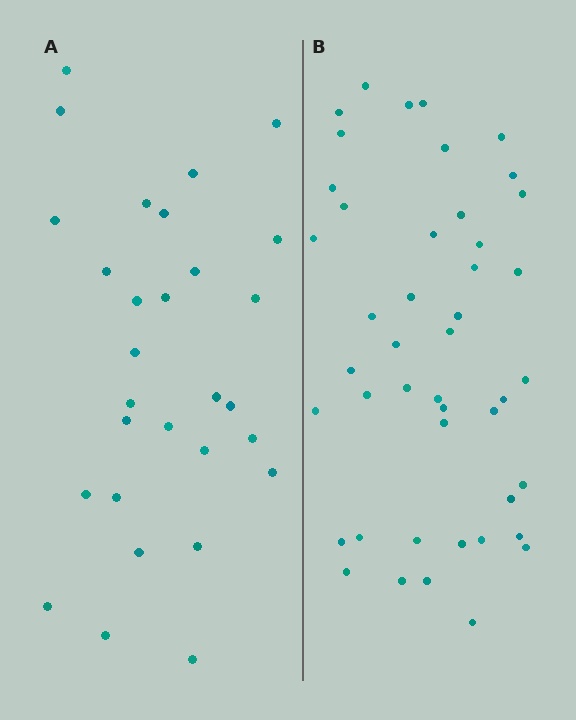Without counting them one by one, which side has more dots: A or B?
Region B (the right region) has more dots.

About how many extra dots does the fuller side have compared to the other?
Region B has approximately 15 more dots than region A.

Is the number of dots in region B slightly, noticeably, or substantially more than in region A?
Region B has substantially more. The ratio is roughly 1.6 to 1.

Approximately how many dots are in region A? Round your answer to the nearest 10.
About 30 dots. (The exact count is 29, which rounds to 30.)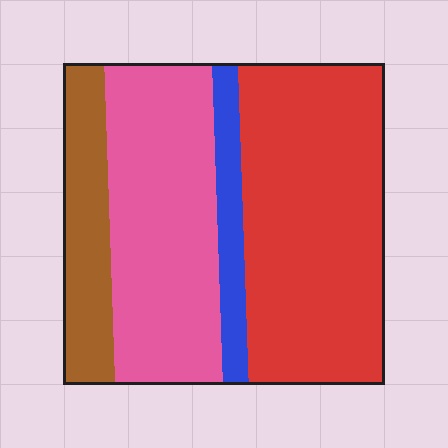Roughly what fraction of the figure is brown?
Brown takes up less than a sixth of the figure.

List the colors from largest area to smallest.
From largest to smallest: red, pink, brown, blue.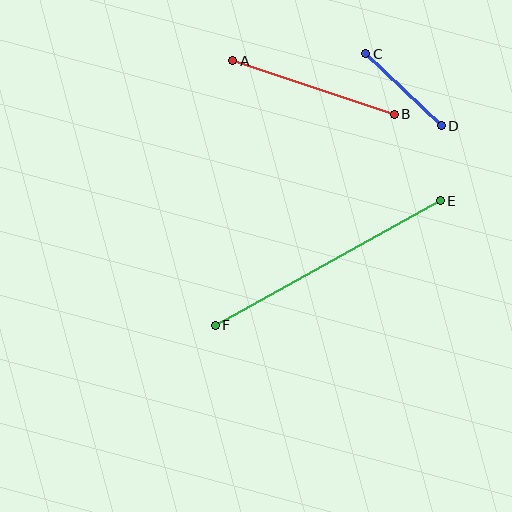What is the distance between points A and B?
The distance is approximately 170 pixels.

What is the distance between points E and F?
The distance is approximately 257 pixels.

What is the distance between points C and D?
The distance is approximately 104 pixels.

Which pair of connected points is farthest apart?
Points E and F are farthest apart.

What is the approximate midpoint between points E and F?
The midpoint is at approximately (328, 263) pixels.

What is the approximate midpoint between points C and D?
The midpoint is at approximately (404, 90) pixels.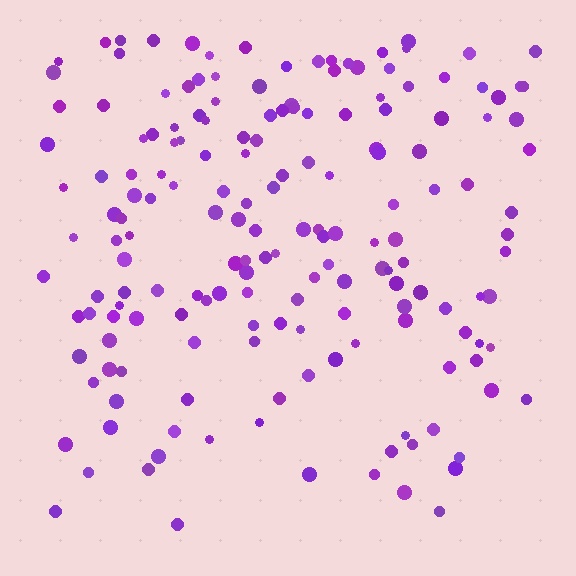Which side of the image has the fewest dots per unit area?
The bottom.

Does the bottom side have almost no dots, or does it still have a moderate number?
Still a moderate number, just noticeably fewer than the top.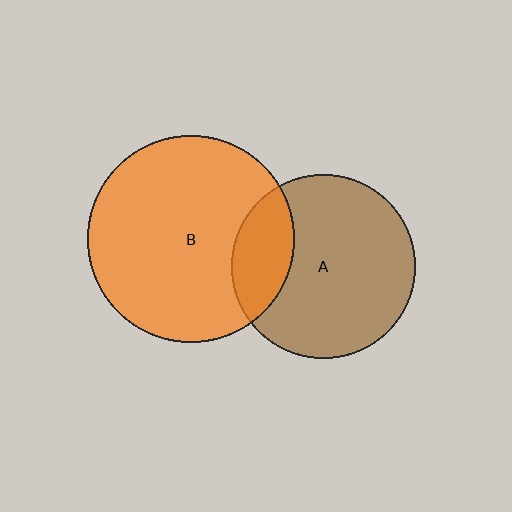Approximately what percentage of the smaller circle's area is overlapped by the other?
Approximately 20%.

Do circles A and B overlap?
Yes.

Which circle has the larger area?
Circle B (orange).